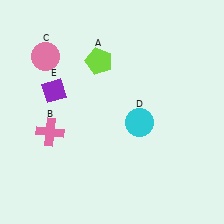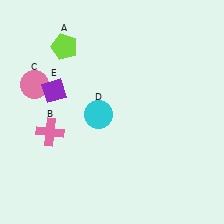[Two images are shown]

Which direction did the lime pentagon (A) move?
The lime pentagon (A) moved left.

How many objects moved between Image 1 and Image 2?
3 objects moved between the two images.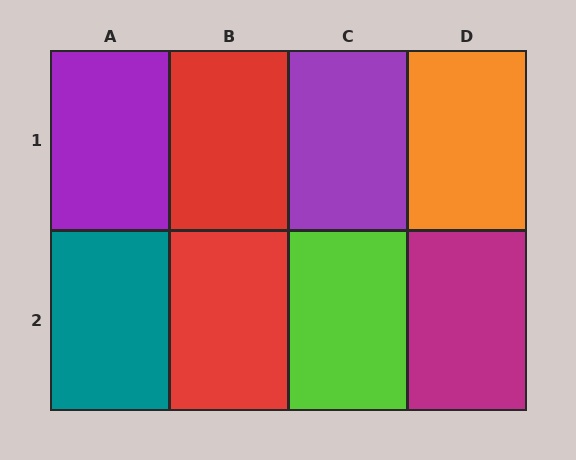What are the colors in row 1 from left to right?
Purple, red, purple, orange.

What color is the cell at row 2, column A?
Teal.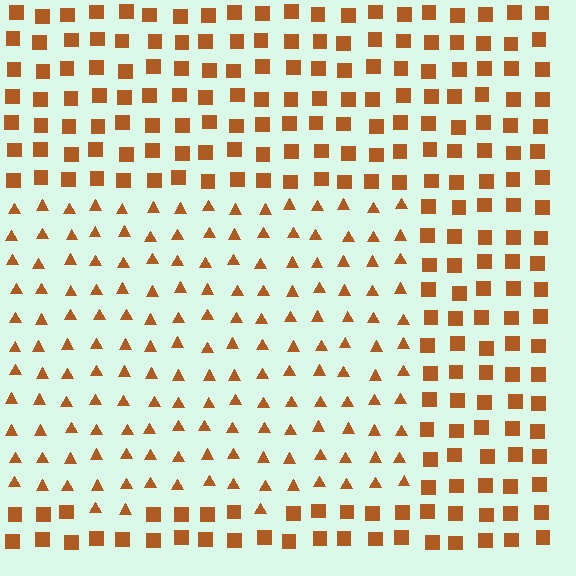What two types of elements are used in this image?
The image uses triangles inside the rectangle region and squares outside it.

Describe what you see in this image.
The image is filled with small brown elements arranged in a uniform grid. A rectangle-shaped region contains triangles, while the surrounding area contains squares. The boundary is defined purely by the change in element shape.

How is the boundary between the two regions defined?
The boundary is defined by a change in element shape: triangles inside vs. squares outside. All elements share the same color and spacing.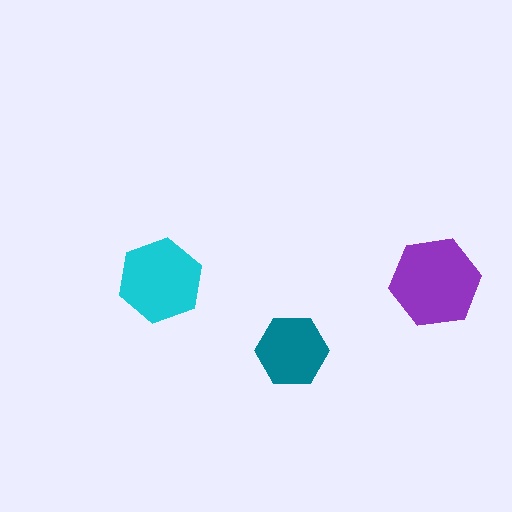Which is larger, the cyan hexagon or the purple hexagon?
The purple one.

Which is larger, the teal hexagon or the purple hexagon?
The purple one.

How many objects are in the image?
There are 3 objects in the image.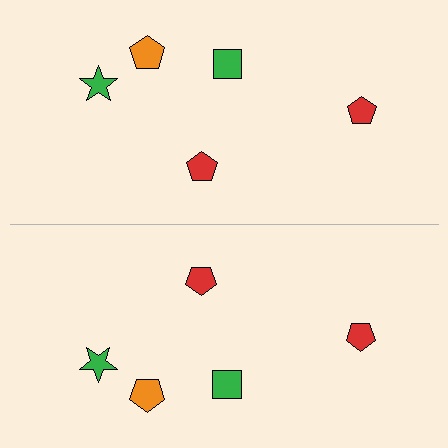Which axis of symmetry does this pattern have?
The pattern has a horizontal axis of symmetry running through the center of the image.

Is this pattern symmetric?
Yes, this pattern has bilateral (reflection) symmetry.